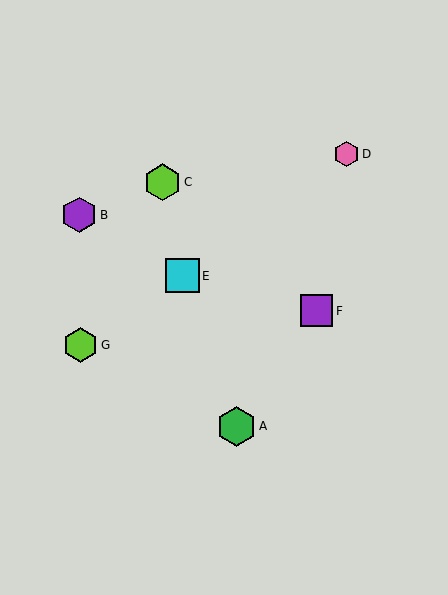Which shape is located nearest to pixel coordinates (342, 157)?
The pink hexagon (labeled D) at (347, 154) is nearest to that location.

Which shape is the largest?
The green hexagon (labeled A) is the largest.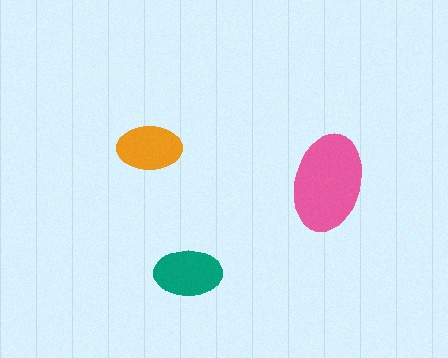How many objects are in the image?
There are 3 objects in the image.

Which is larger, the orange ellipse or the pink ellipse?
The pink one.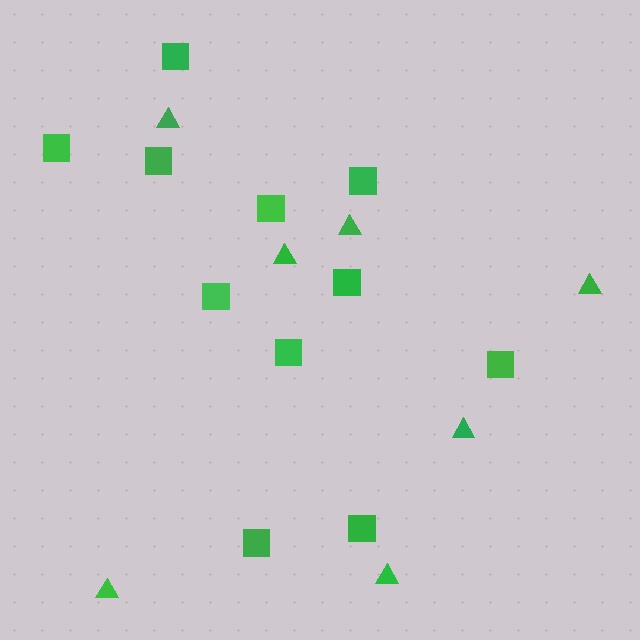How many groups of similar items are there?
There are 2 groups: one group of squares (11) and one group of triangles (7).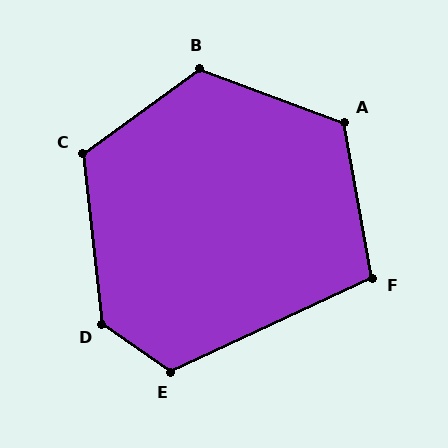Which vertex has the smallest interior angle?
F, at approximately 105 degrees.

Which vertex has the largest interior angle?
D, at approximately 132 degrees.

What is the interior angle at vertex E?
Approximately 120 degrees (obtuse).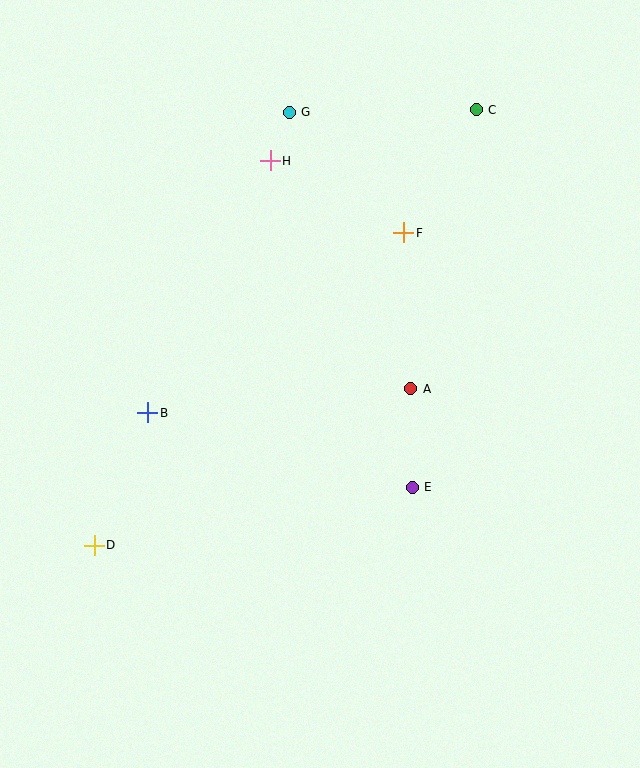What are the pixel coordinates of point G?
Point G is at (289, 112).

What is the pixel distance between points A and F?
The distance between A and F is 157 pixels.